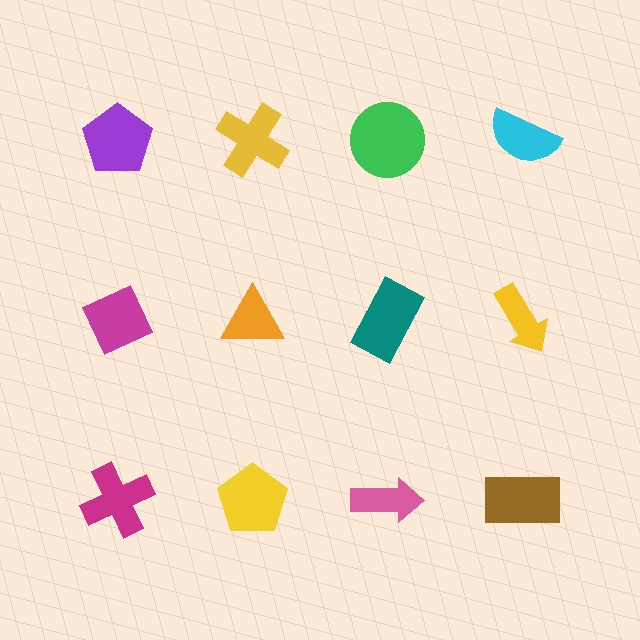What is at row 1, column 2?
A yellow cross.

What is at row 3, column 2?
A yellow pentagon.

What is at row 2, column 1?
A magenta diamond.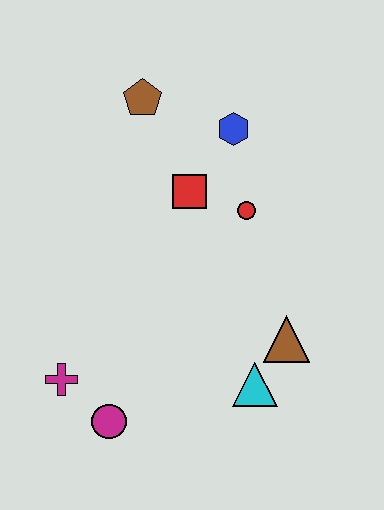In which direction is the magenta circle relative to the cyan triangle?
The magenta circle is to the left of the cyan triangle.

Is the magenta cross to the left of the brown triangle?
Yes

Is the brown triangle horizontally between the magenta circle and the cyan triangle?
No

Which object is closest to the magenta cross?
The magenta circle is closest to the magenta cross.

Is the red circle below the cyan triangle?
No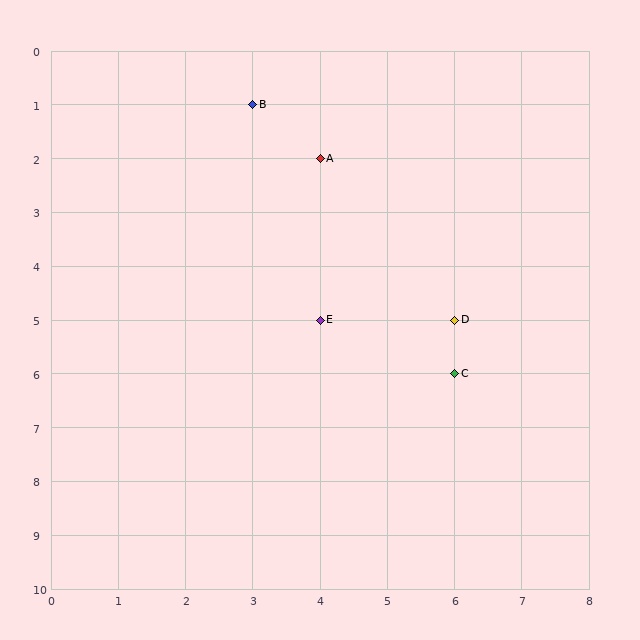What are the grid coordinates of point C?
Point C is at grid coordinates (6, 6).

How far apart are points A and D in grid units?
Points A and D are 2 columns and 3 rows apart (about 3.6 grid units diagonally).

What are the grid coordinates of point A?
Point A is at grid coordinates (4, 2).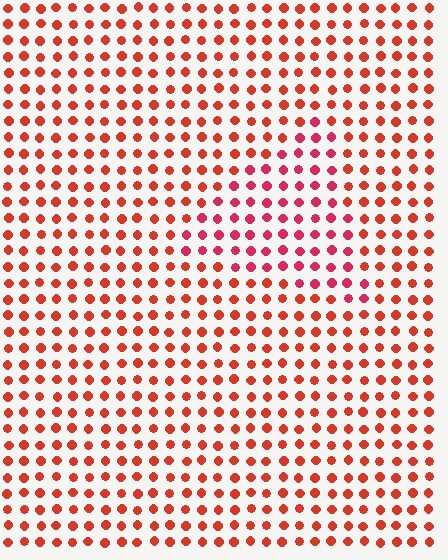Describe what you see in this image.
The image is filled with small red elements in a uniform arrangement. A triangle-shaped region is visible where the elements are tinted to a slightly different hue, forming a subtle color boundary.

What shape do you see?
I see a triangle.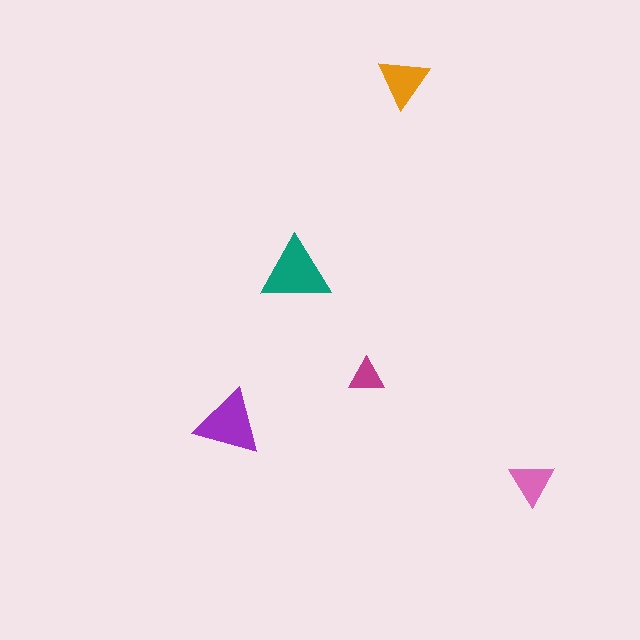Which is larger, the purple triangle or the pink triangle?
The purple one.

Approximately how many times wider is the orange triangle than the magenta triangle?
About 1.5 times wider.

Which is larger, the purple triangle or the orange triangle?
The purple one.